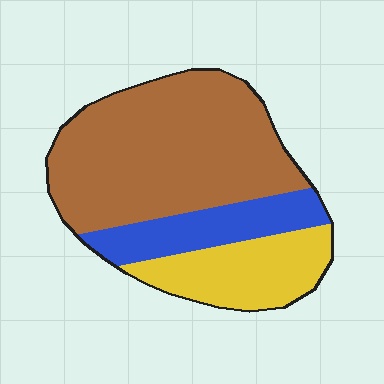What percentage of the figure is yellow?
Yellow covers about 20% of the figure.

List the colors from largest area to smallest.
From largest to smallest: brown, yellow, blue.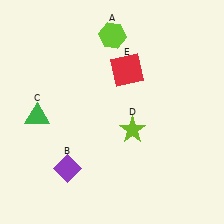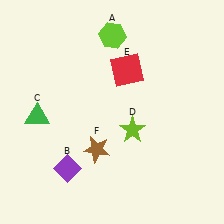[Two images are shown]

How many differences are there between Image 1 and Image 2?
There is 1 difference between the two images.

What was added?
A brown star (F) was added in Image 2.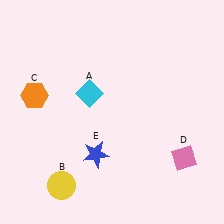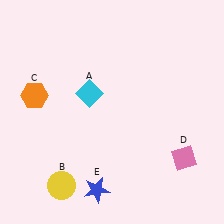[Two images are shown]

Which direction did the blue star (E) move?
The blue star (E) moved down.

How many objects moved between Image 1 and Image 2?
1 object moved between the two images.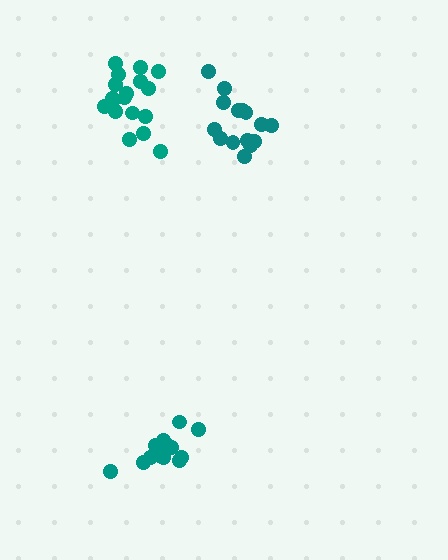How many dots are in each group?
Group 1: 15 dots, Group 2: 15 dots, Group 3: 18 dots (48 total).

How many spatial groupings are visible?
There are 3 spatial groupings.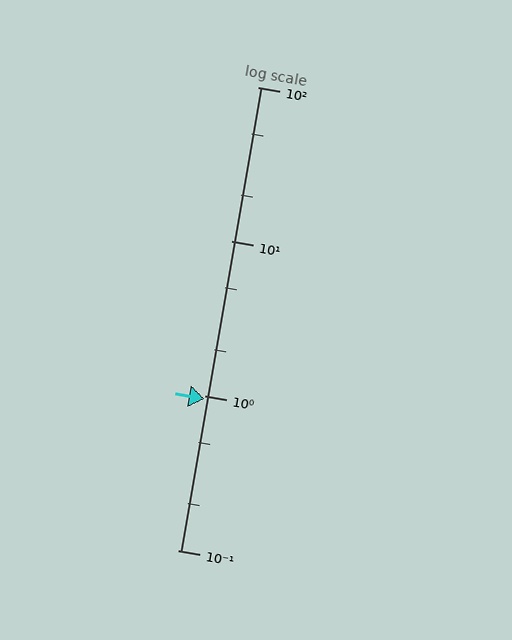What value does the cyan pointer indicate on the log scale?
The pointer indicates approximately 0.95.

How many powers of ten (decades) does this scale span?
The scale spans 3 decades, from 0.1 to 100.